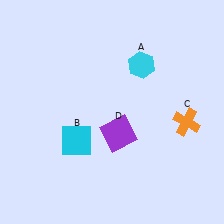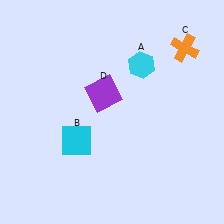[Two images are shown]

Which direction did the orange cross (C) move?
The orange cross (C) moved up.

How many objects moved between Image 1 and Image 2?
2 objects moved between the two images.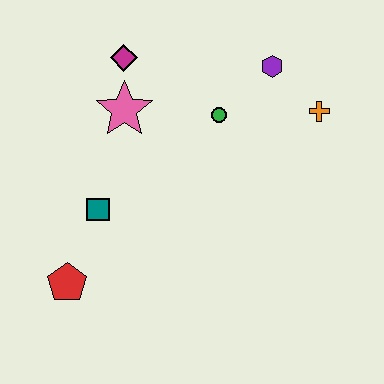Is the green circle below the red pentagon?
No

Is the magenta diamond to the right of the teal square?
Yes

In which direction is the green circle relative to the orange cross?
The green circle is to the left of the orange cross.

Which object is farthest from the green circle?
The red pentagon is farthest from the green circle.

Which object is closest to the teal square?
The red pentagon is closest to the teal square.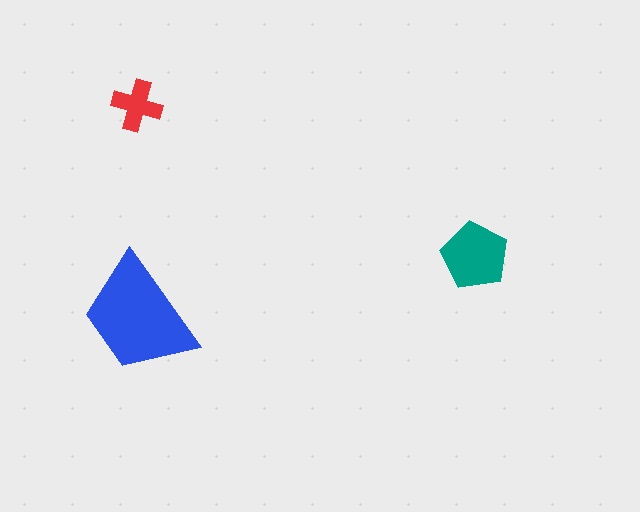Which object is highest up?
The red cross is topmost.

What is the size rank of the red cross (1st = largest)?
3rd.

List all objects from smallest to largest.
The red cross, the teal pentagon, the blue trapezoid.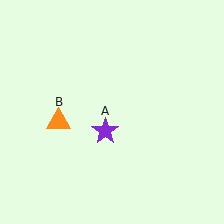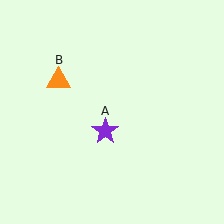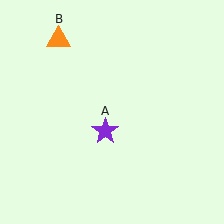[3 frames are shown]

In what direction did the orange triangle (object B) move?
The orange triangle (object B) moved up.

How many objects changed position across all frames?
1 object changed position: orange triangle (object B).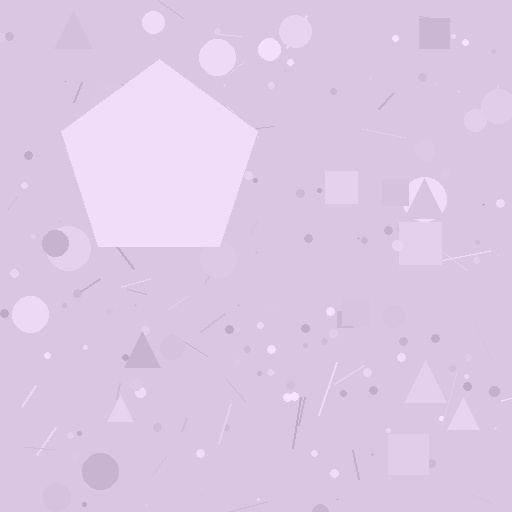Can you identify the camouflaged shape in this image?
The camouflaged shape is a pentagon.